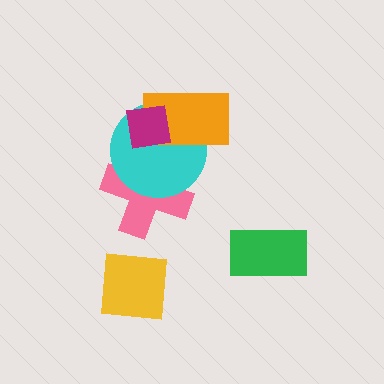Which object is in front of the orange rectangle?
The magenta square is in front of the orange rectangle.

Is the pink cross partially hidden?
Yes, it is partially covered by another shape.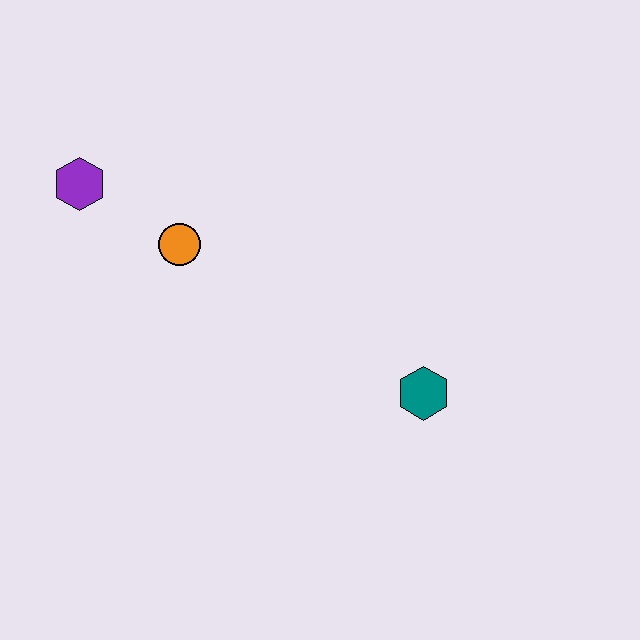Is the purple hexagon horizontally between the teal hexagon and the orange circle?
No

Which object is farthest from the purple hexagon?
The teal hexagon is farthest from the purple hexagon.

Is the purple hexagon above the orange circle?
Yes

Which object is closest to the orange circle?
The purple hexagon is closest to the orange circle.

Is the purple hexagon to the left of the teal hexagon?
Yes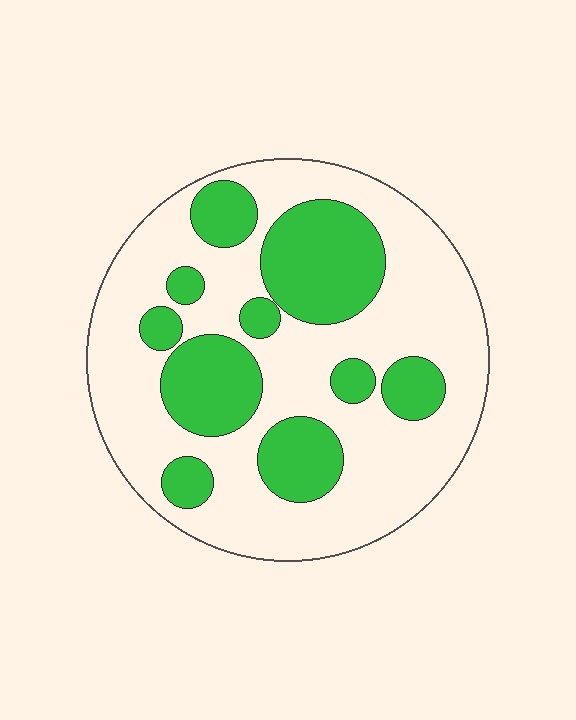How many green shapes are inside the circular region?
10.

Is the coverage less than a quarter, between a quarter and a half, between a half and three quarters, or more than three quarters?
Between a quarter and a half.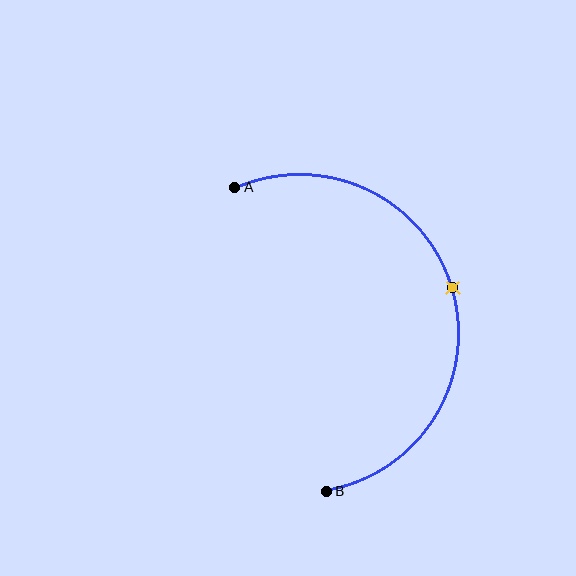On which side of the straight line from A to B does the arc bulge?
The arc bulges to the right of the straight line connecting A and B.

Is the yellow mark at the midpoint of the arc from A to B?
Yes. The yellow mark lies on the arc at equal arc-length from both A and B — it is the arc midpoint.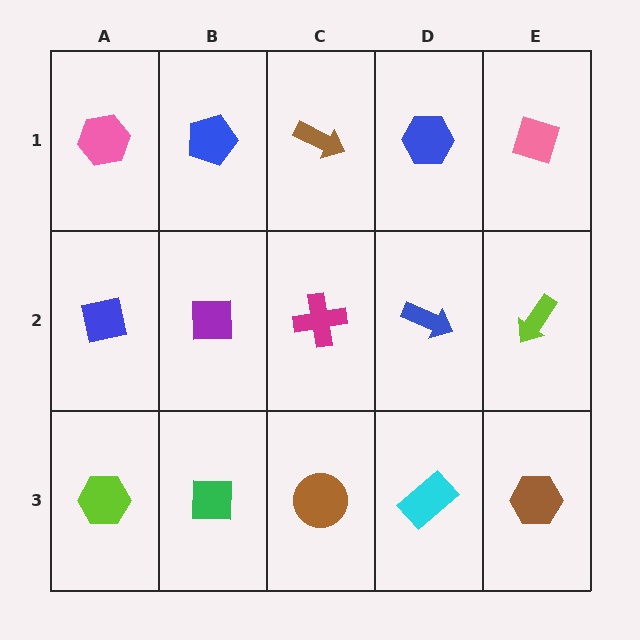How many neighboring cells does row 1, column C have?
3.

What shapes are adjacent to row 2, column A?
A pink hexagon (row 1, column A), a lime hexagon (row 3, column A), a purple square (row 2, column B).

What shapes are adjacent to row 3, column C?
A magenta cross (row 2, column C), a green square (row 3, column B), a cyan rectangle (row 3, column D).